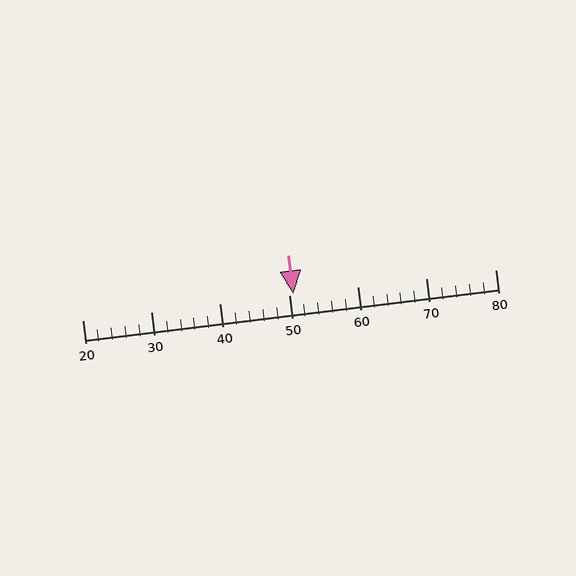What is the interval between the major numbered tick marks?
The major tick marks are spaced 10 units apart.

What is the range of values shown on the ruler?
The ruler shows values from 20 to 80.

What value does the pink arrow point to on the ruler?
The pink arrow points to approximately 51.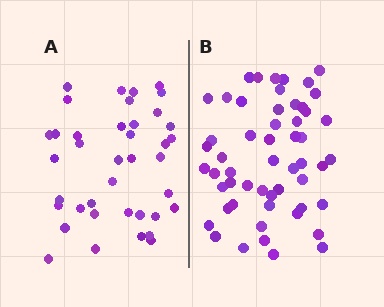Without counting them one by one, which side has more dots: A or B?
Region B (the right region) has more dots.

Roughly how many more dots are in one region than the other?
Region B has approximately 15 more dots than region A.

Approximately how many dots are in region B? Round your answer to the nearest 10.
About 50 dots. (The exact count is 54, which rounds to 50.)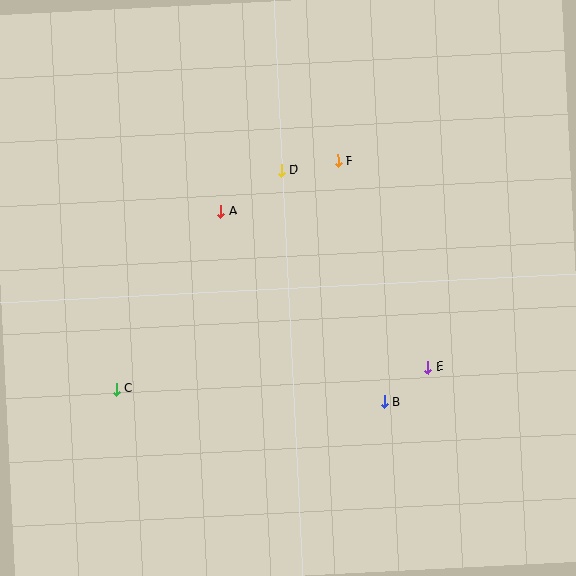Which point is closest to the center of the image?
Point A at (221, 212) is closest to the center.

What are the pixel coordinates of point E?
Point E is at (428, 367).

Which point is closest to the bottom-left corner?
Point C is closest to the bottom-left corner.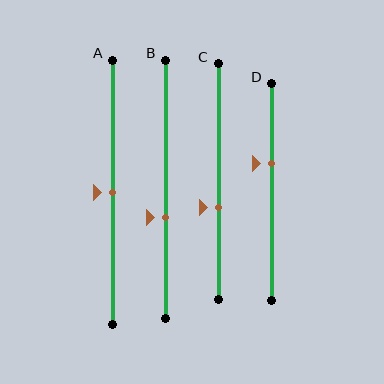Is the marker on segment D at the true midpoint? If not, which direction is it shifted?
No, the marker on segment D is shifted upward by about 13% of the segment length.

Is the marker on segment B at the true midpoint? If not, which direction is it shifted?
No, the marker on segment B is shifted downward by about 11% of the segment length.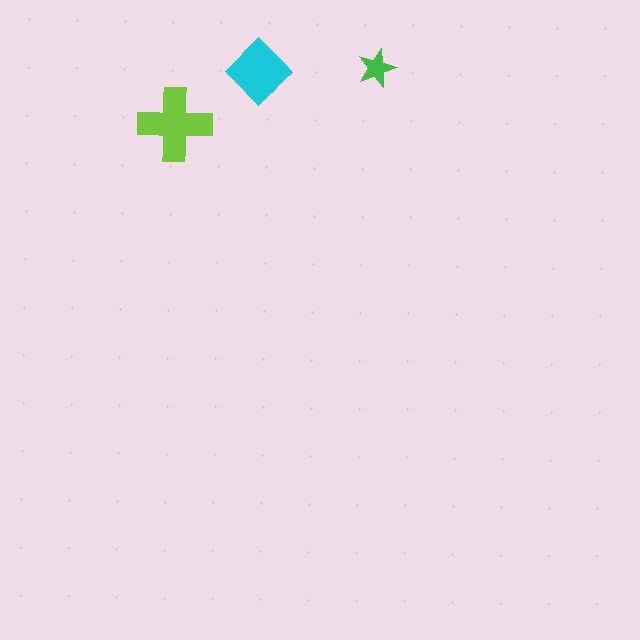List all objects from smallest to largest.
The green star, the cyan diamond, the lime cross.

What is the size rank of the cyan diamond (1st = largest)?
2nd.